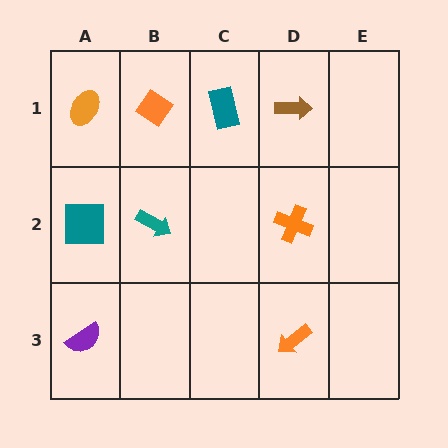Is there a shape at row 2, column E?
No, that cell is empty.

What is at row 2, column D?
An orange cross.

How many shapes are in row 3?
2 shapes.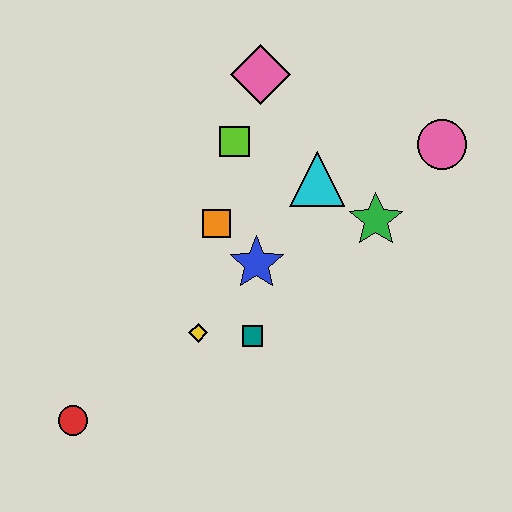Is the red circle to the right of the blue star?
No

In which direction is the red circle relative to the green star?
The red circle is to the left of the green star.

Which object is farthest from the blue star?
The red circle is farthest from the blue star.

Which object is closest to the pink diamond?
The lime square is closest to the pink diamond.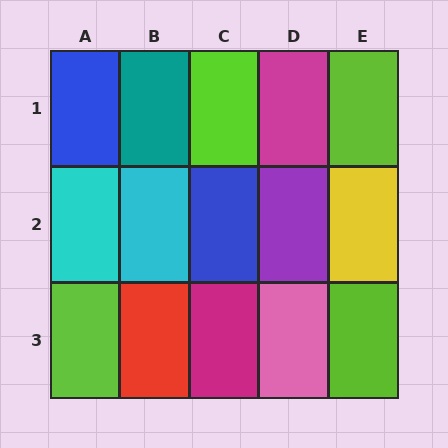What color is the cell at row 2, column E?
Yellow.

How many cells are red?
1 cell is red.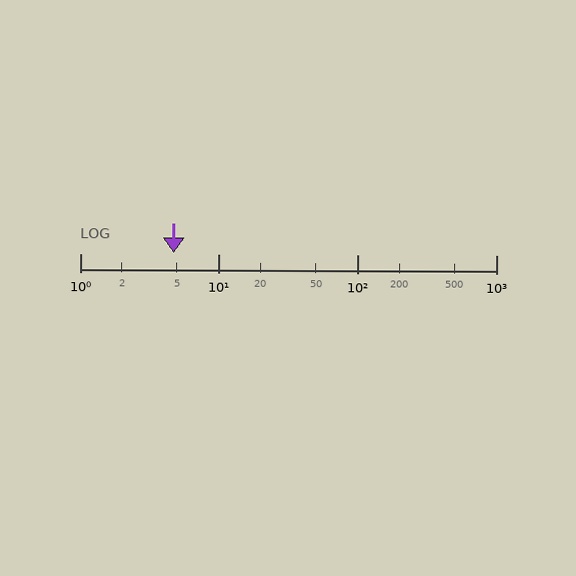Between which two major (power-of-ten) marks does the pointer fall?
The pointer is between 1 and 10.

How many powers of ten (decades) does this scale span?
The scale spans 3 decades, from 1 to 1000.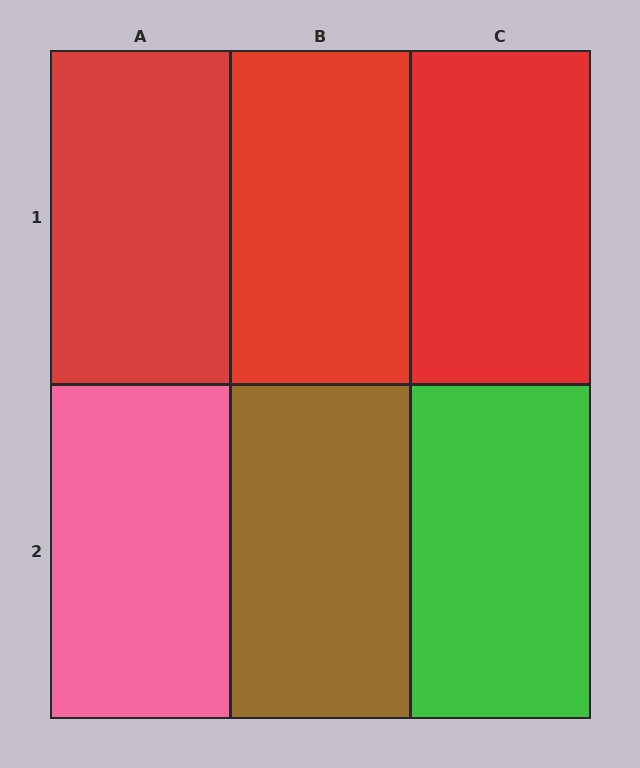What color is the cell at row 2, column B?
Brown.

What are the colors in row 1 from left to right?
Red, red, red.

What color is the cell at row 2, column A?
Pink.